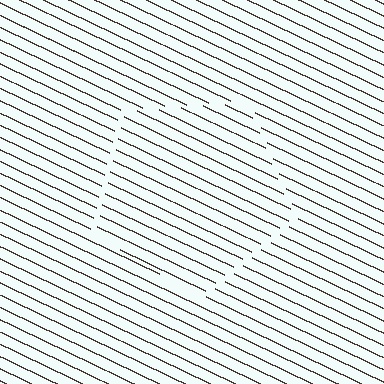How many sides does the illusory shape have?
5 sides — the line-ends trace a pentagon.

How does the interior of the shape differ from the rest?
The interior of the shape contains the same grating, shifted by half a period — the contour is defined by the phase discontinuity where line-ends from the inner and outer gratings abut.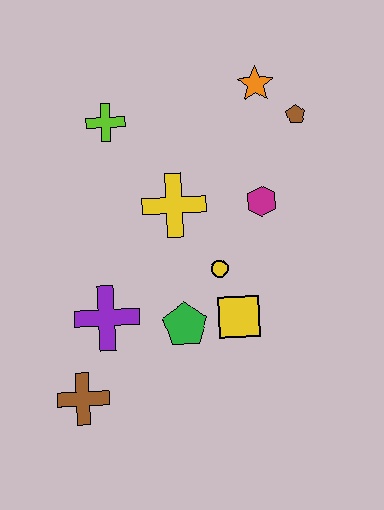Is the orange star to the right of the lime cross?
Yes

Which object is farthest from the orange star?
The brown cross is farthest from the orange star.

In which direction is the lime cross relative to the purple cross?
The lime cross is above the purple cross.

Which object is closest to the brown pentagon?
The orange star is closest to the brown pentagon.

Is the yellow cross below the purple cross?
No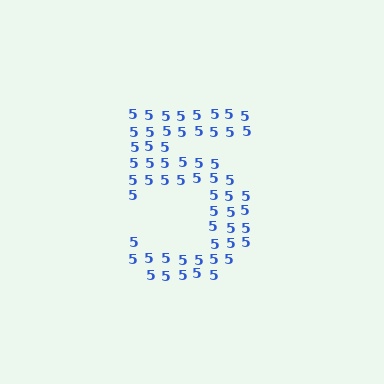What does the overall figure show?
The overall figure shows the digit 5.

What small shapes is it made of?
It is made of small digit 5's.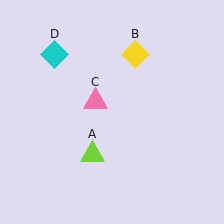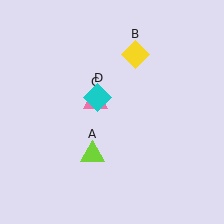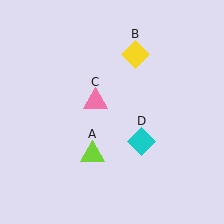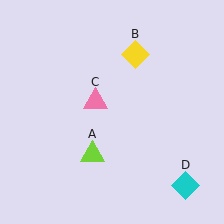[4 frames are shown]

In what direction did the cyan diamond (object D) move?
The cyan diamond (object D) moved down and to the right.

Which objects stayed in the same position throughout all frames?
Lime triangle (object A) and yellow diamond (object B) and pink triangle (object C) remained stationary.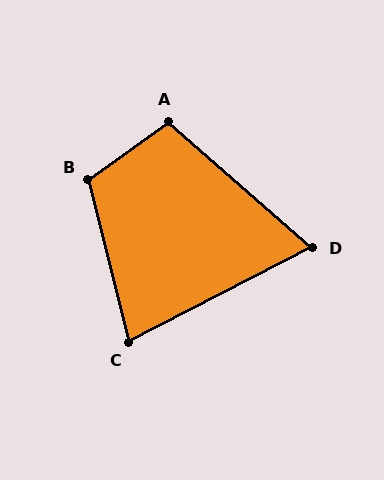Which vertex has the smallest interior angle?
D, at approximately 68 degrees.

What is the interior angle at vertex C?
Approximately 77 degrees (acute).